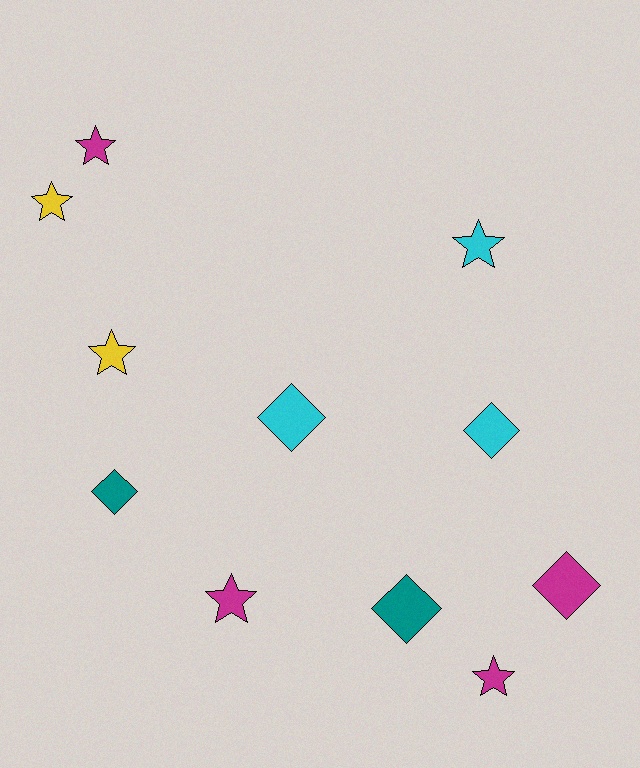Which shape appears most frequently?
Star, with 6 objects.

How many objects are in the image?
There are 11 objects.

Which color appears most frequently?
Magenta, with 4 objects.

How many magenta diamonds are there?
There is 1 magenta diamond.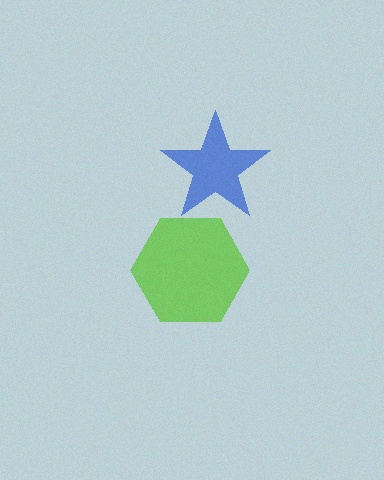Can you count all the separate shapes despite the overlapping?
Yes, there are 2 separate shapes.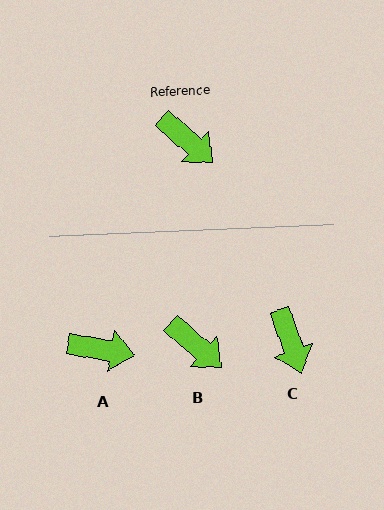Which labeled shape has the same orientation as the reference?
B.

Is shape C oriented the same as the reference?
No, it is off by about 29 degrees.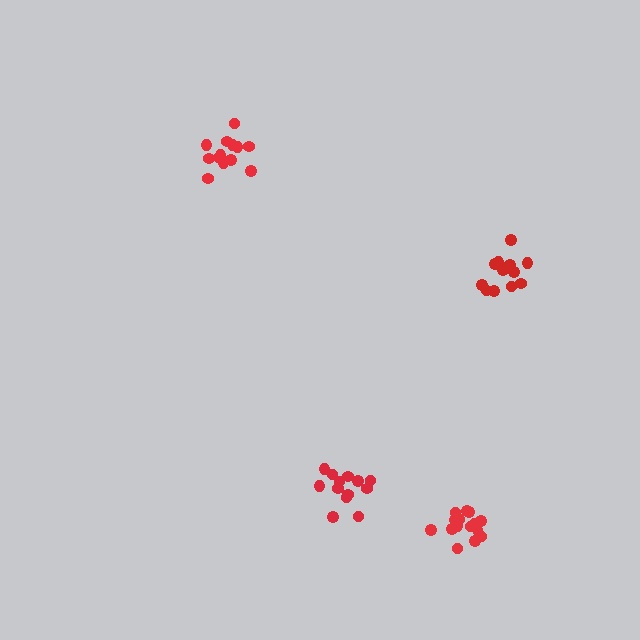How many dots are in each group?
Group 1: 13 dots, Group 2: 13 dots, Group 3: 13 dots, Group 4: 15 dots (54 total).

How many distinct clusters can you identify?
There are 4 distinct clusters.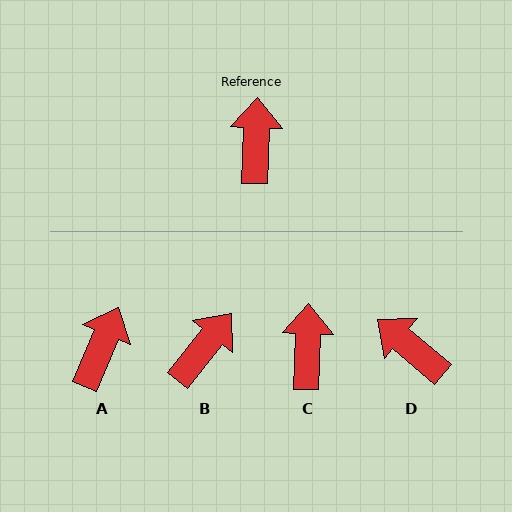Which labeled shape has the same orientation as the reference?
C.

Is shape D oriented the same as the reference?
No, it is off by about 52 degrees.